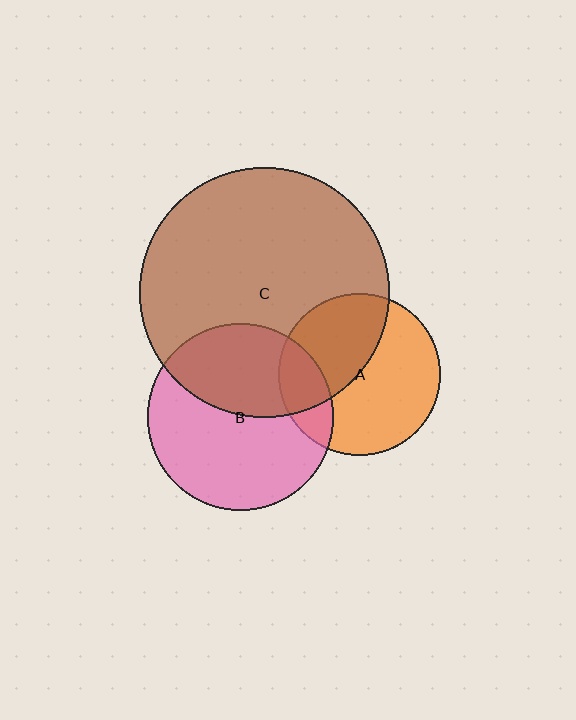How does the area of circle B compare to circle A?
Approximately 1.3 times.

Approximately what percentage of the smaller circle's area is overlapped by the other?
Approximately 40%.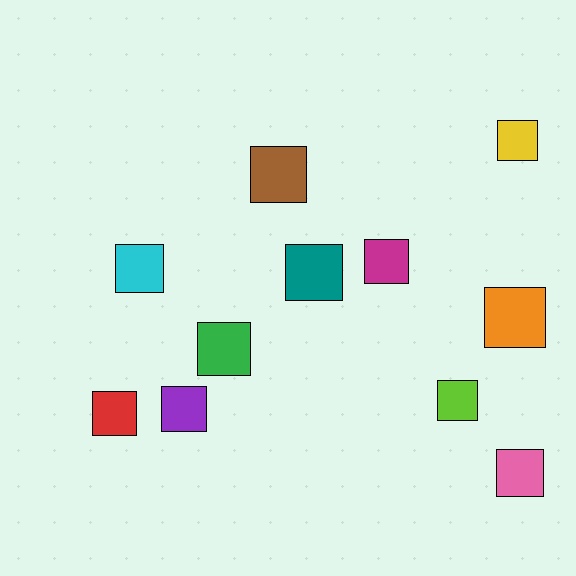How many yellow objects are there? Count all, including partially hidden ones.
There is 1 yellow object.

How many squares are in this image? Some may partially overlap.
There are 11 squares.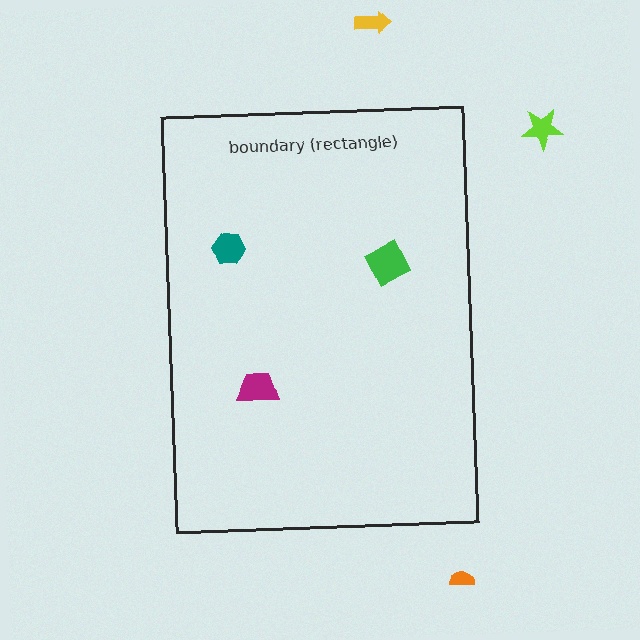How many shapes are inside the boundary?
3 inside, 3 outside.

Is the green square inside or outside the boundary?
Inside.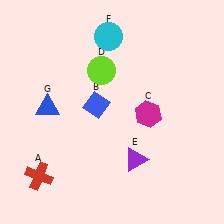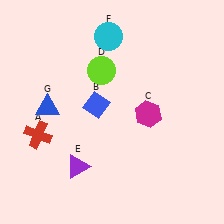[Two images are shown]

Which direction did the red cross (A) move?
The red cross (A) moved up.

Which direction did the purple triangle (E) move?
The purple triangle (E) moved left.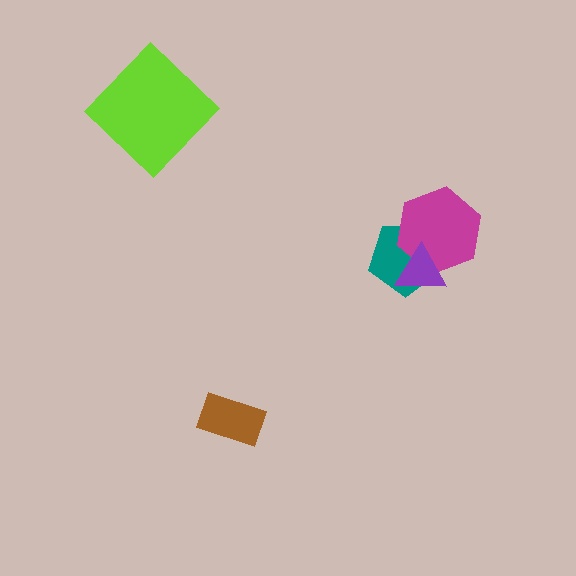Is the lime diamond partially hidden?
No, no other shape covers it.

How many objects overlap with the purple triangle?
2 objects overlap with the purple triangle.